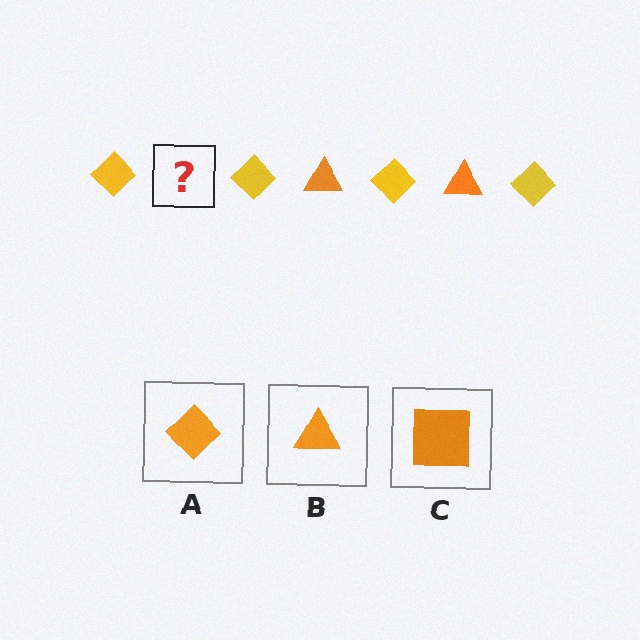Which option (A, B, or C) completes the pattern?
B.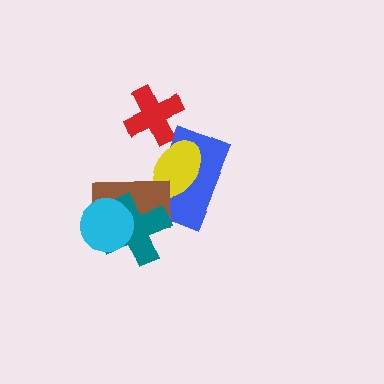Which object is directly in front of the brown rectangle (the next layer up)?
The teal cross is directly in front of the brown rectangle.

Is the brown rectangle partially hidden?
Yes, it is partially covered by another shape.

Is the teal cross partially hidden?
Yes, it is partially covered by another shape.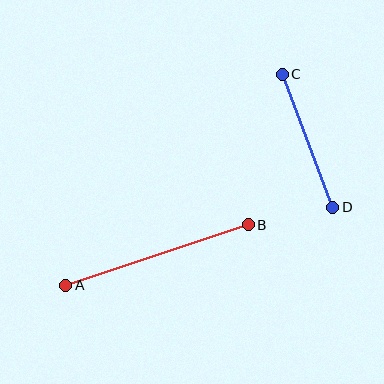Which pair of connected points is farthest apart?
Points A and B are farthest apart.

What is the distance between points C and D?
The distance is approximately 142 pixels.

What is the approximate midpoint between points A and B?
The midpoint is at approximately (157, 255) pixels.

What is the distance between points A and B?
The distance is approximately 192 pixels.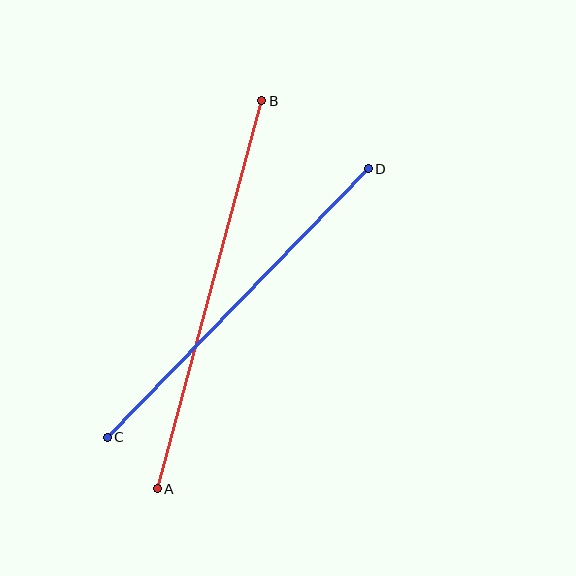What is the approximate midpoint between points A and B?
The midpoint is at approximately (210, 295) pixels.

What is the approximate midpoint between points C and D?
The midpoint is at approximately (238, 303) pixels.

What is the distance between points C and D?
The distance is approximately 374 pixels.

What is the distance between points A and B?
The distance is approximately 402 pixels.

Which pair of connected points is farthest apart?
Points A and B are farthest apart.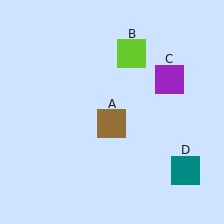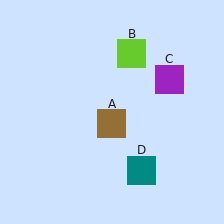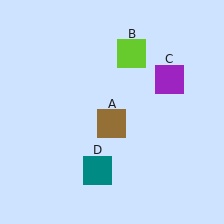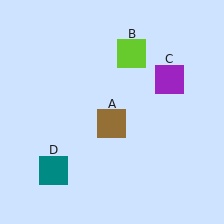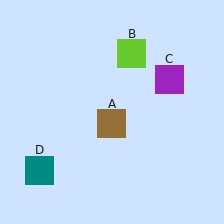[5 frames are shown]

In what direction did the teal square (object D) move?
The teal square (object D) moved left.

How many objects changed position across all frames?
1 object changed position: teal square (object D).